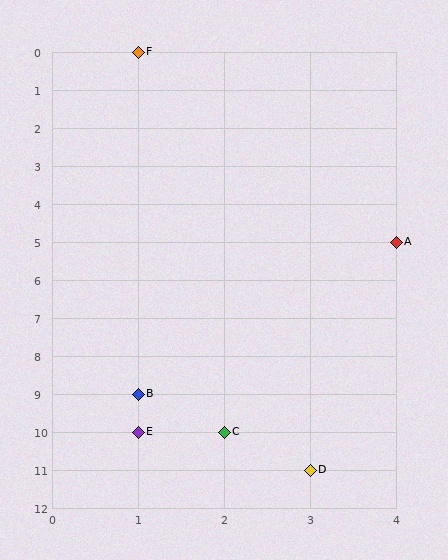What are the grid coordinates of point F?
Point F is at grid coordinates (1, 0).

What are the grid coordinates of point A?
Point A is at grid coordinates (4, 5).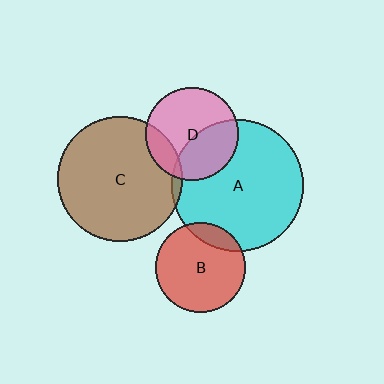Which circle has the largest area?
Circle A (cyan).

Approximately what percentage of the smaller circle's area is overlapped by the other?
Approximately 15%.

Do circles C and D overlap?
Yes.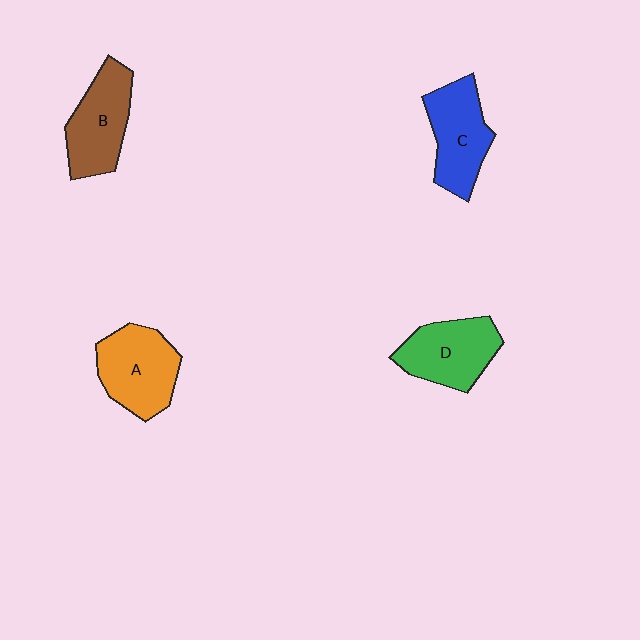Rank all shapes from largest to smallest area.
From largest to smallest: A (orange), D (green), B (brown), C (blue).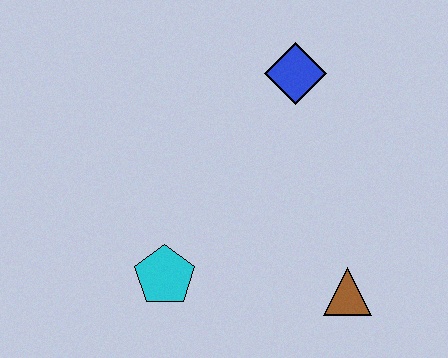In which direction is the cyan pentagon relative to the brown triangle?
The cyan pentagon is to the left of the brown triangle.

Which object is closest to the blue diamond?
The brown triangle is closest to the blue diamond.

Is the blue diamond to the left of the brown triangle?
Yes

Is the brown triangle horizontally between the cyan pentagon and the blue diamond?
No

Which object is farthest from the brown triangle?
The blue diamond is farthest from the brown triangle.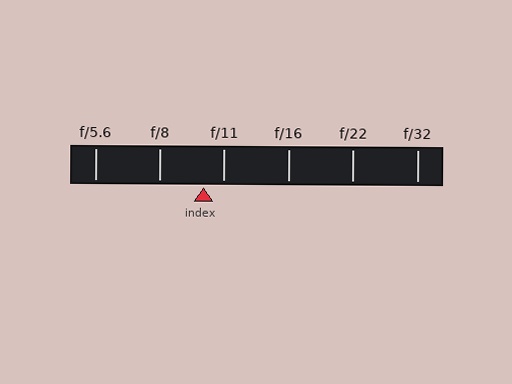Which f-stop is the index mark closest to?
The index mark is closest to f/11.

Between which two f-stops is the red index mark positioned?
The index mark is between f/8 and f/11.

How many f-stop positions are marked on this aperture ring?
There are 6 f-stop positions marked.